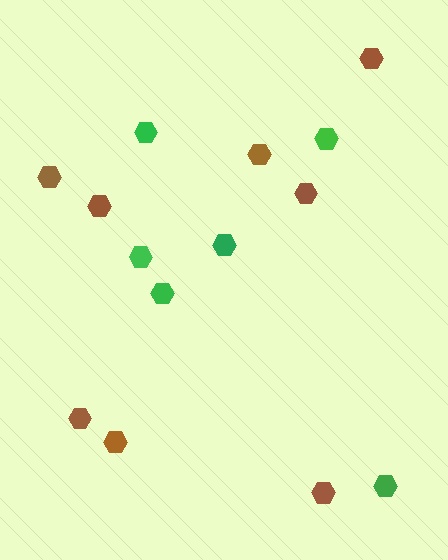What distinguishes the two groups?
There are 2 groups: one group of brown hexagons (8) and one group of green hexagons (6).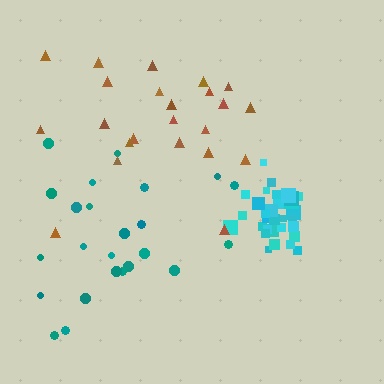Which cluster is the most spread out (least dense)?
Teal.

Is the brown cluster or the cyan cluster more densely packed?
Cyan.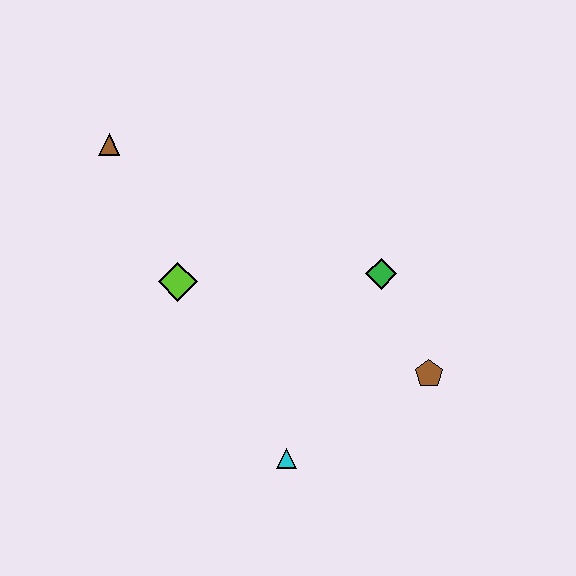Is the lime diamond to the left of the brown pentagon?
Yes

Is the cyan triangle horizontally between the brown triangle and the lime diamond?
No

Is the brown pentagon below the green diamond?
Yes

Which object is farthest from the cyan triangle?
The brown triangle is farthest from the cyan triangle.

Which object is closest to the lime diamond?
The brown triangle is closest to the lime diamond.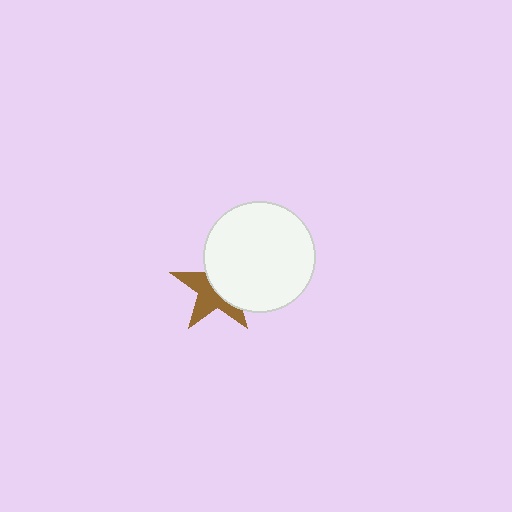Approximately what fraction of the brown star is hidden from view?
Roughly 51% of the brown star is hidden behind the white circle.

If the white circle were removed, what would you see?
You would see the complete brown star.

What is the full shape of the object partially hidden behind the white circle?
The partially hidden object is a brown star.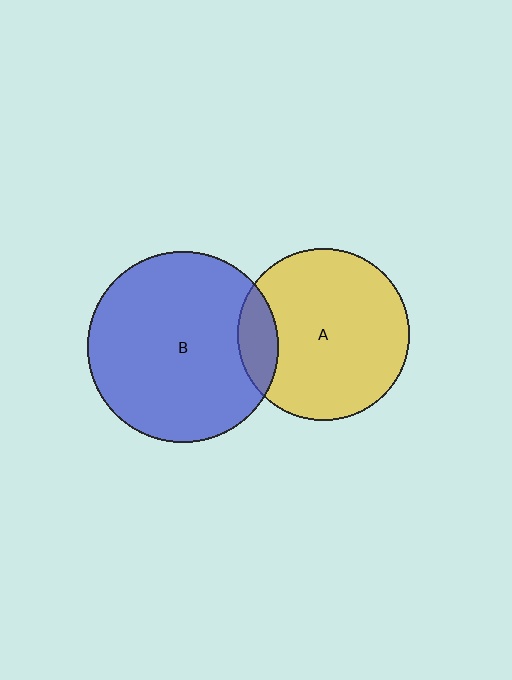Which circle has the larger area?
Circle B (blue).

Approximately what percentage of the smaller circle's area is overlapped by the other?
Approximately 15%.